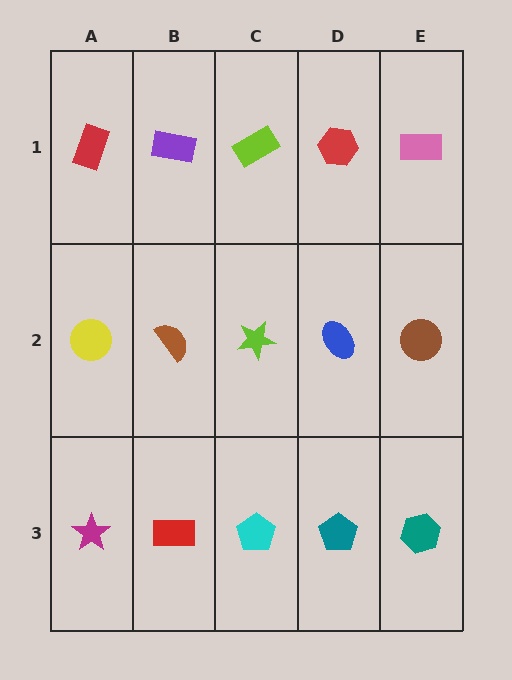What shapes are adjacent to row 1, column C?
A lime star (row 2, column C), a purple rectangle (row 1, column B), a red hexagon (row 1, column D).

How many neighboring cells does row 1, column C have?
3.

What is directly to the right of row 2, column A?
A brown semicircle.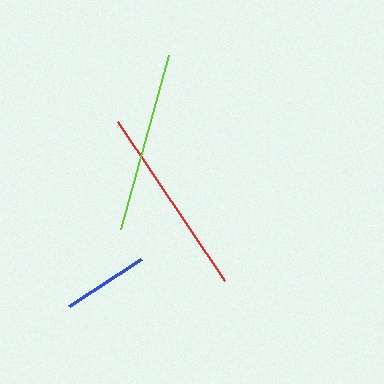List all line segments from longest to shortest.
From longest to shortest: red, lime, blue.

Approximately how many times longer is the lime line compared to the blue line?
The lime line is approximately 2.1 times the length of the blue line.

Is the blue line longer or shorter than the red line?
The red line is longer than the blue line.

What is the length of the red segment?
The red segment is approximately 192 pixels long.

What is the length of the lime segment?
The lime segment is approximately 181 pixels long.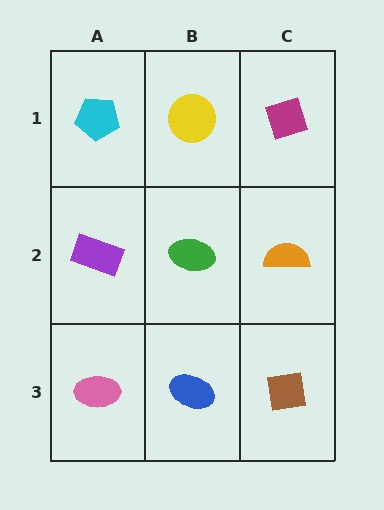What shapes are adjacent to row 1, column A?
A purple rectangle (row 2, column A), a yellow circle (row 1, column B).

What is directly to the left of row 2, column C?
A green ellipse.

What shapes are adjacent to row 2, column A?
A cyan pentagon (row 1, column A), a pink ellipse (row 3, column A), a green ellipse (row 2, column B).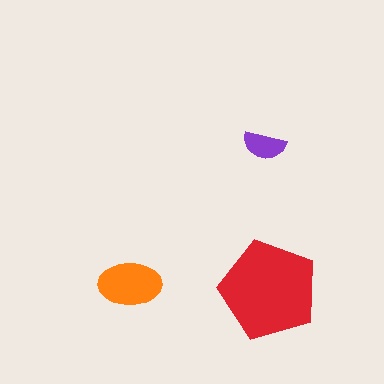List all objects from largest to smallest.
The red pentagon, the orange ellipse, the purple semicircle.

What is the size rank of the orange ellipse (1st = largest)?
2nd.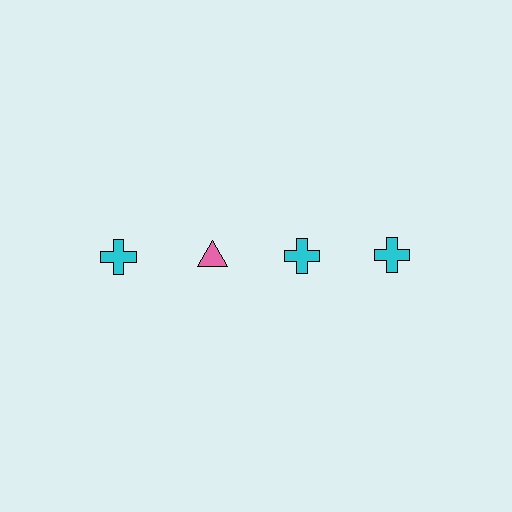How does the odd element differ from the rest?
It differs in both color (pink instead of cyan) and shape (triangle instead of cross).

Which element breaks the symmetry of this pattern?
The pink triangle in the top row, second from left column breaks the symmetry. All other shapes are cyan crosses.